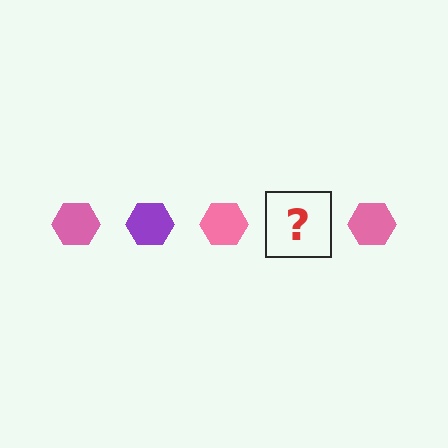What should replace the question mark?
The question mark should be replaced with a purple hexagon.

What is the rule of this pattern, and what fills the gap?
The rule is that the pattern cycles through pink, purple hexagons. The gap should be filled with a purple hexagon.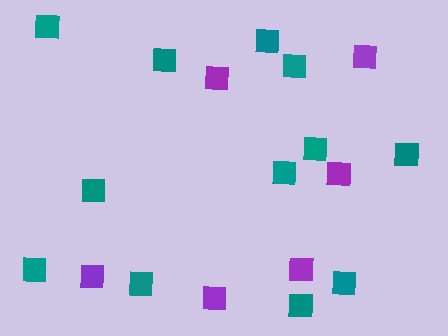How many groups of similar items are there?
There are 2 groups: one group of teal squares (12) and one group of purple squares (6).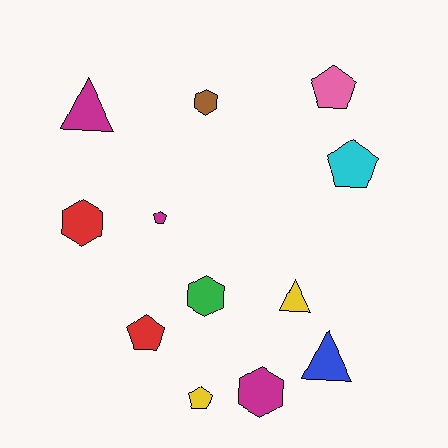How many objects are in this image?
There are 12 objects.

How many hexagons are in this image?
There are 4 hexagons.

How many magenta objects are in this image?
There are 3 magenta objects.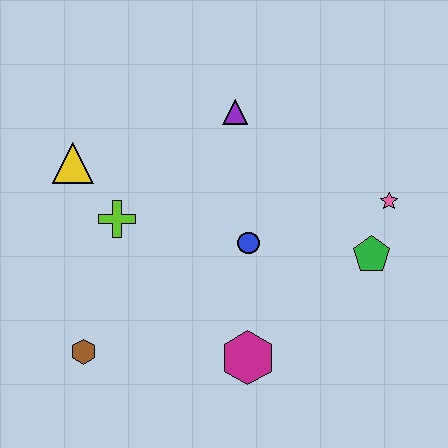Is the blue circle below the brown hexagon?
No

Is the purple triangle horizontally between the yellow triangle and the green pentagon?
Yes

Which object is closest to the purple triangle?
The blue circle is closest to the purple triangle.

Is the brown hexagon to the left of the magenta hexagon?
Yes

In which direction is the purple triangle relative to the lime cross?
The purple triangle is to the right of the lime cross.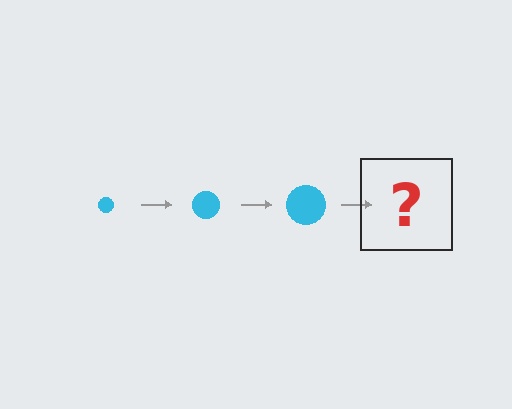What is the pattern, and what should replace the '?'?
The pattern is that the circle gets progressively larger each step. The '?' should be a cyan circle, larger than the previous one.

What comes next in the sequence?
The next element should be a cyan circle, larger than the previous one.